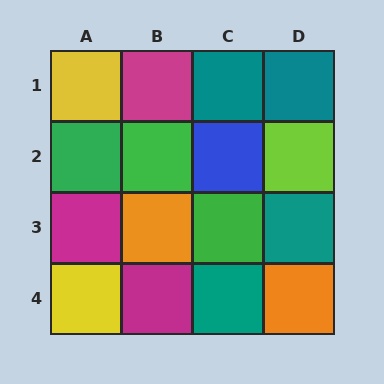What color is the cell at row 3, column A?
Magenta.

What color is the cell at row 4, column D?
Orange.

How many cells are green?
3 cells are green.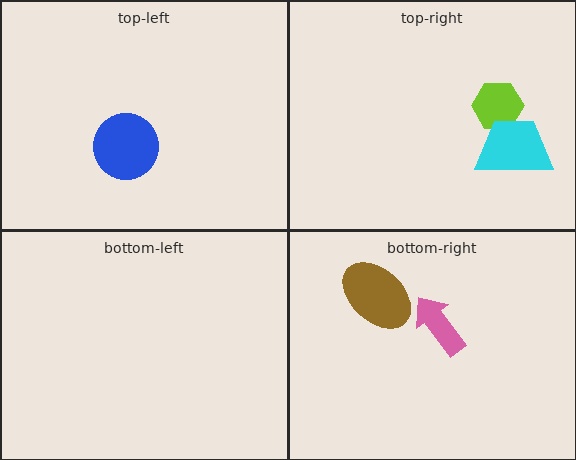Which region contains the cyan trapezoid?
The top-right region.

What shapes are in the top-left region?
The blue circle.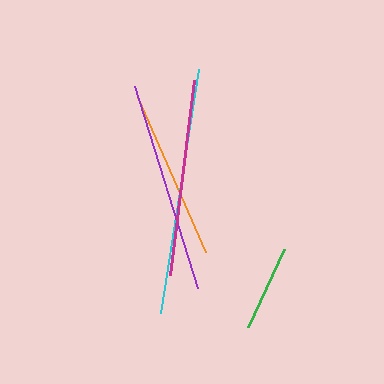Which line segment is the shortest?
The green line is the shortest at approximately 86 pixels.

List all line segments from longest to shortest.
From longest to shortest: cyan, purple, magenta, orange, green.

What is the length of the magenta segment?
The magenta segment is approximately 197 pixels long.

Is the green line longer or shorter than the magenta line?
The magenta line is longer than the green line.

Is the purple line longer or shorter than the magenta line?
The purple line is longer than the magenta line.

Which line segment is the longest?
The cyan line is the longest at approximately 246 pixels.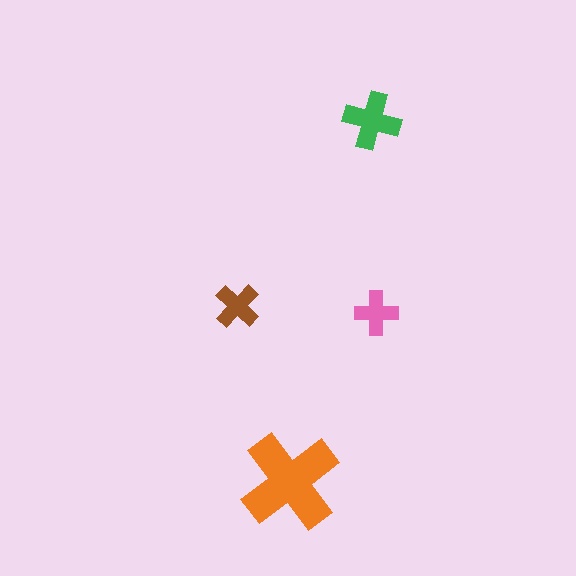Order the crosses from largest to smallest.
the orange one, the green one, the brown one, the pink one.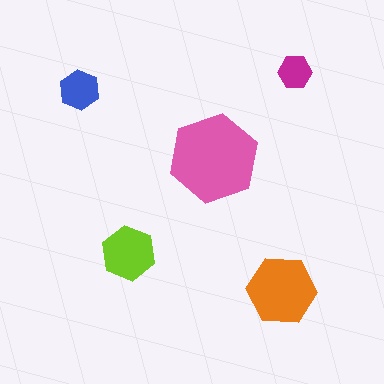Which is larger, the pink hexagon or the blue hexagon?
The pink one.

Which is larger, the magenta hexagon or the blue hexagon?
The blue one.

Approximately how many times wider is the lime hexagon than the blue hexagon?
About 1.5 times wider.